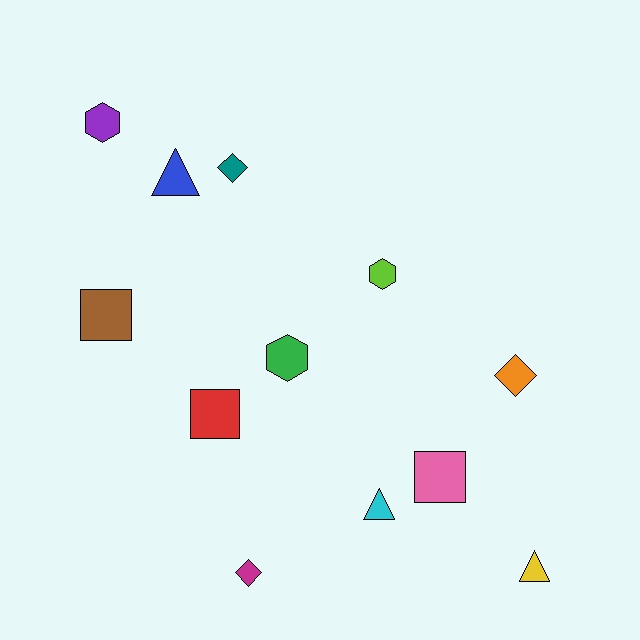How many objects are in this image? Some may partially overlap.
There are 12 objects.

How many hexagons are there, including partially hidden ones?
There are 3 hexagons.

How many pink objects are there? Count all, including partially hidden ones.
There is 1 pink object.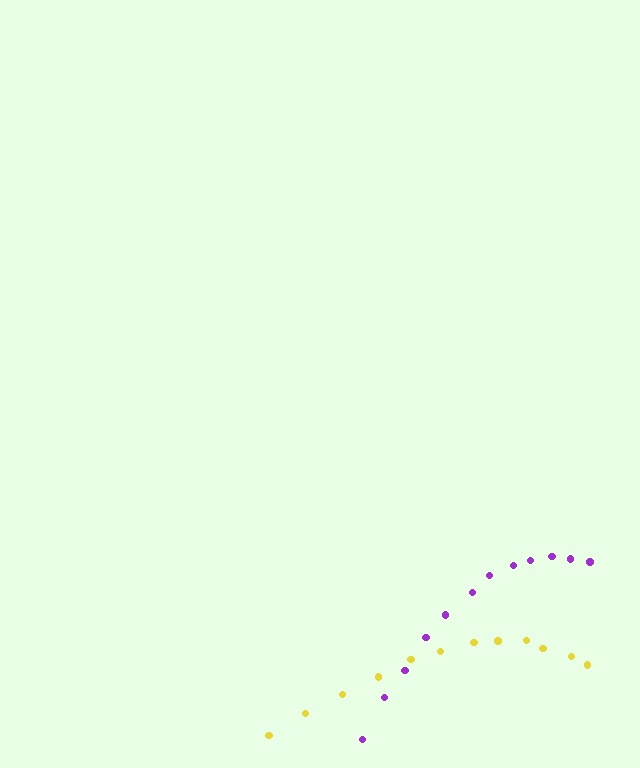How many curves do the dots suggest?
There are 2 distinct paths.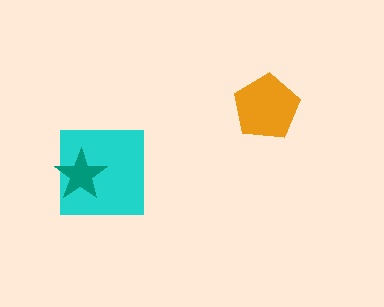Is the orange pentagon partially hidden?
No, no other shape covers it.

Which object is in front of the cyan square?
The teal star is in front of the cyan square.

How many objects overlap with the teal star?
1 object overlaps with the teal star.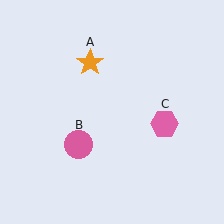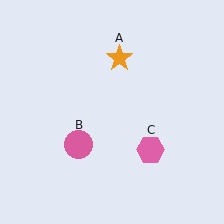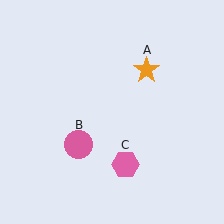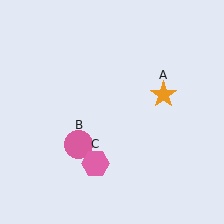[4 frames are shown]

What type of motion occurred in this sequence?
The orange star (object A), pink hexagon (object C) rotated clockwise around the center of the scene.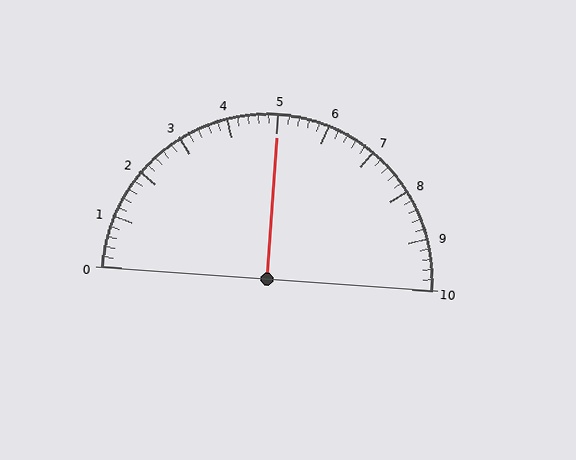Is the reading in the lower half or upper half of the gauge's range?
The reading is in the upper half of the range (0 to 10).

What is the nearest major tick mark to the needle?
The nearest major tick mark is 5.